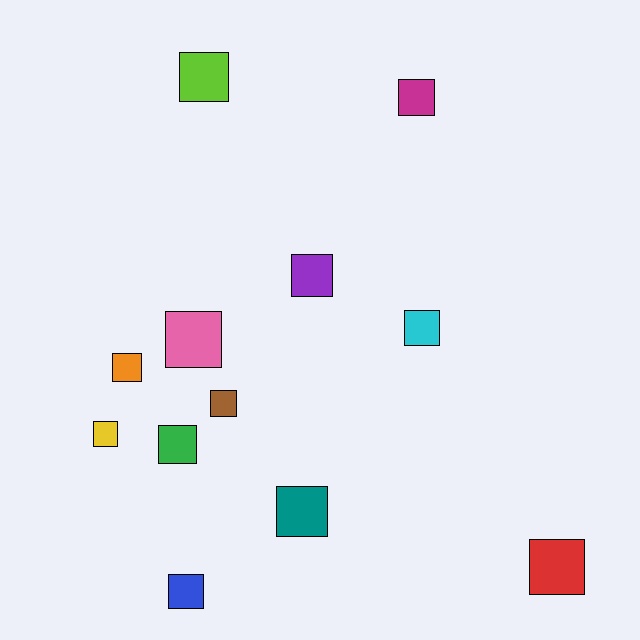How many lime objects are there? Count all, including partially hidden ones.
There is 1 lime object.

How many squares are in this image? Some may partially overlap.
There are 12 squares.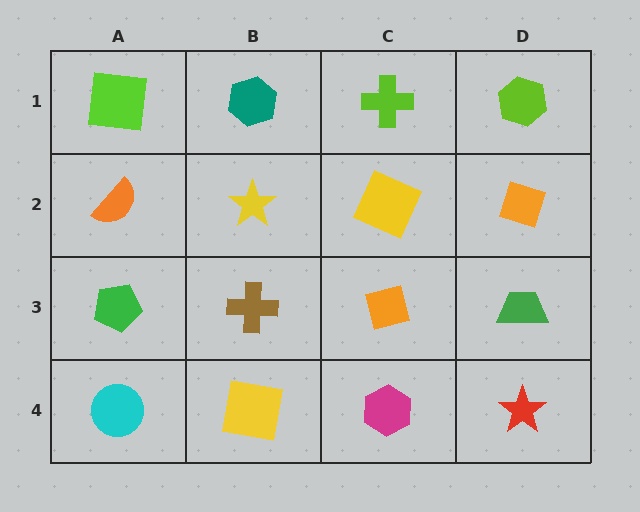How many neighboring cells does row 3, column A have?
3.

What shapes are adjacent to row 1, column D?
An orange diamond (row 2, column D), a lime cross (row 1, column C).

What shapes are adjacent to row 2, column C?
A lime cross (row 1, column C), an orange square (row 3, column C), a yellow star (row 2, column B), an orange diamond (row 2, column D).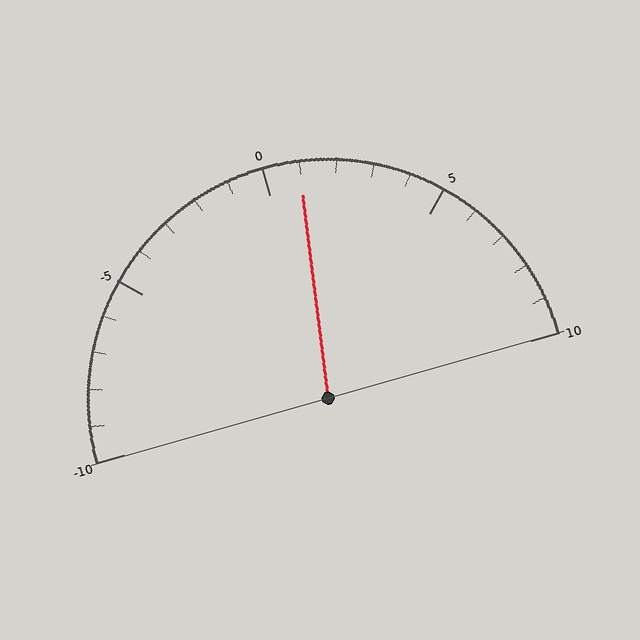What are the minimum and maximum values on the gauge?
The gauge ranges from -10 to 10.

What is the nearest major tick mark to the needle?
The nearest major tick mark is 0.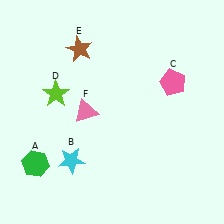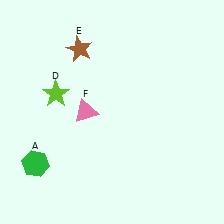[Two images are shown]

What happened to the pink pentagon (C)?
The pink pentagon (C) was removed in Image 2. It was in the top-right area of Image 1.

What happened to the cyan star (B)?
The cyan star (B) was removed in Image 2. It was in the bottom-left area of Image 1.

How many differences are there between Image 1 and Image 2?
There are 2 differences between the two images.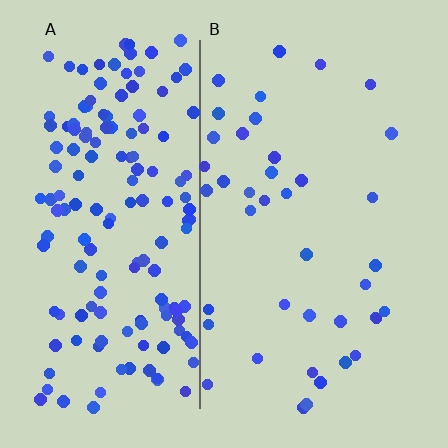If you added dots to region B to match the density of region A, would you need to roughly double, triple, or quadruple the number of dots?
Approximately quadruple.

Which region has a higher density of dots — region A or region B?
A (the left).